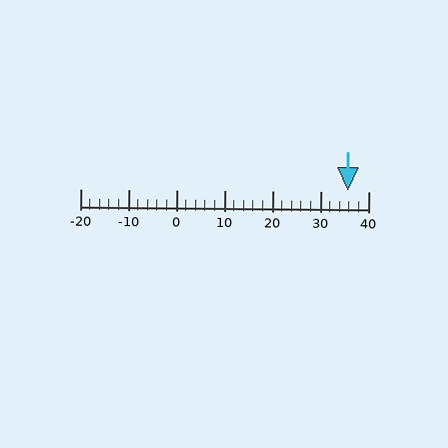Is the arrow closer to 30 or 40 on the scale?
The arrow is closer to 40.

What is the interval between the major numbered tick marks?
The major tick marks are spaced 10 units apart.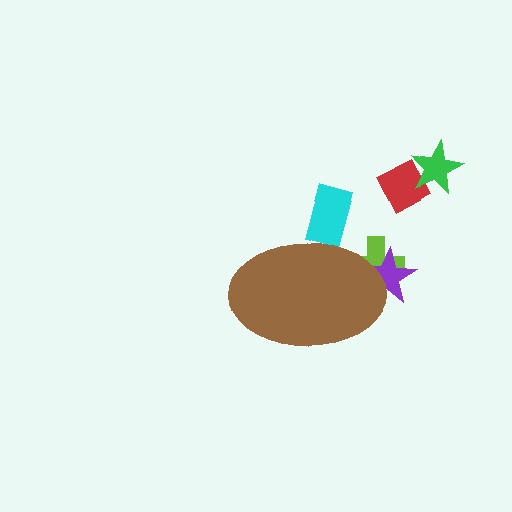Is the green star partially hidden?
No, the green star is fully visible.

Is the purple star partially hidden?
Yes, the purple star is partially hidden behind the brown ellipse.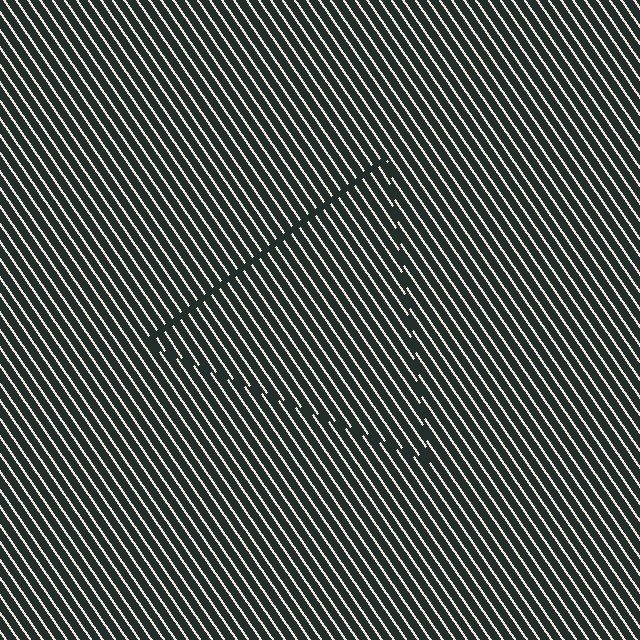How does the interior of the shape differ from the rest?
The interior of the shape contains the same grating, shifted by half a period — the contour is defined by the phase discontinuity where line-ends from the inner and outer gratings abut.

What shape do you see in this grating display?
An illusory triangle. The interior of the shape contains the same grating, shifted by half a period — the contour is defined by the phase discontinuity where line-ends from the inner and outer gratings abut.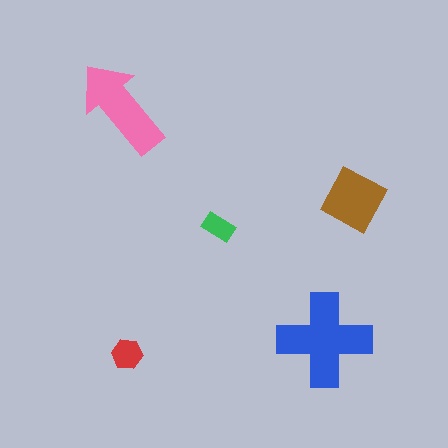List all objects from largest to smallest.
The blue cross, the pink arrow, the brown diamond, the red hexagon, the green rectangle.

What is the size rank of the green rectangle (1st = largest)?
5th.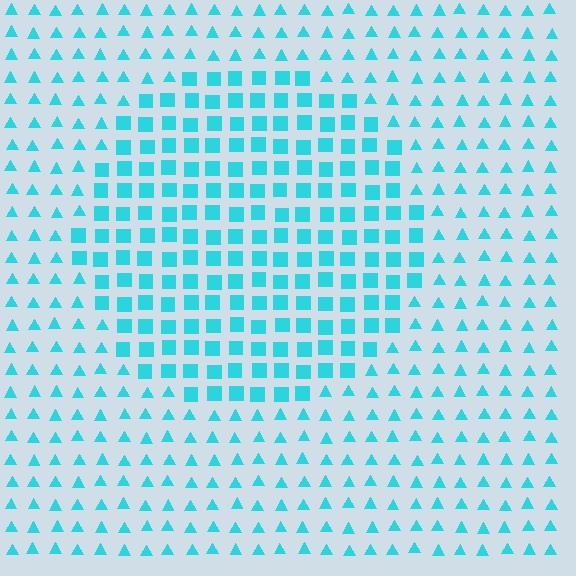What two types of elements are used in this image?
The image uses squares inside the circle region and triangles outside it.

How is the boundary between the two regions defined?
The boundary is defined by a change in element shape: squares inside vs. triangles outside. All elements share the same color and spacing.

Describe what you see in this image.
The image is filled with small cyan elements arranged in a uniform grid. A circle-shaped region contains squares, while the surrounding area contains triangles. The boundary is defined purely by the change in element shape.